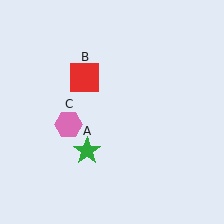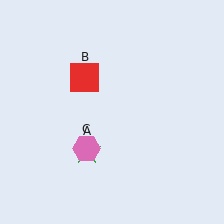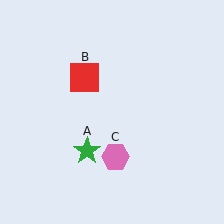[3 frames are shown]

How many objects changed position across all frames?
1 object changed position: pink hexagon (object C).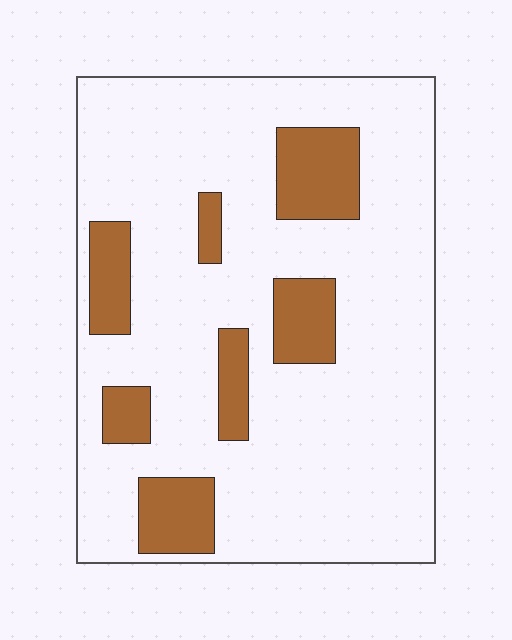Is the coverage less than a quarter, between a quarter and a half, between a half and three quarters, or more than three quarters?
Less than a quarter.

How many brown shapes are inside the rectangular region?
7.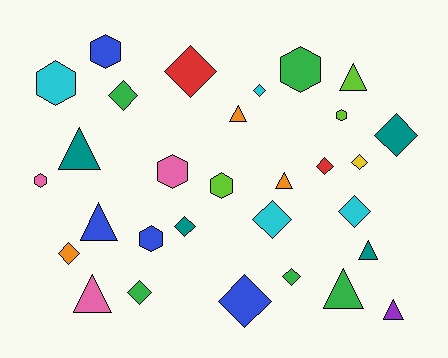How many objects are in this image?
There are 30 objects.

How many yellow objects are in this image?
There is 1 yellow object.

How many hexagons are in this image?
There are 8 hexagons.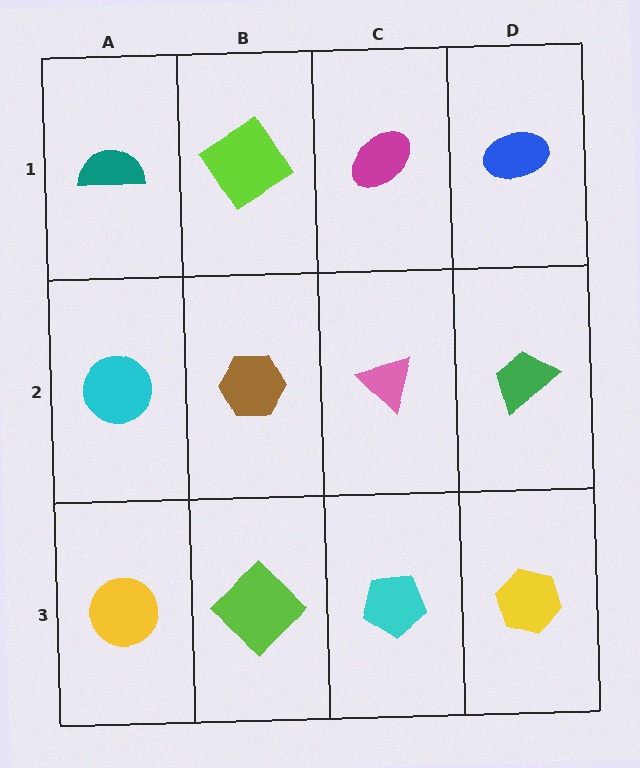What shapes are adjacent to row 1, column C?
A pink triangle (row 2, column C), a lime diamond (row 1, column B), a blue ellipse (row 1, column D).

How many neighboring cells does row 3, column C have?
3.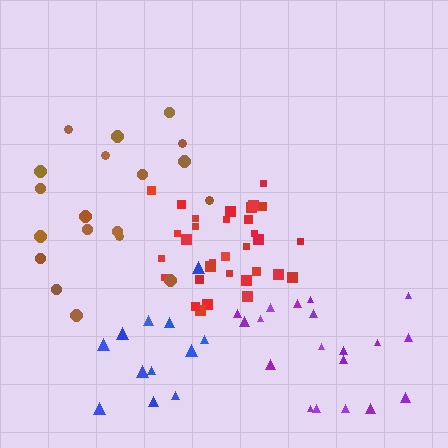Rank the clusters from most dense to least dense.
red, blue, brown, purple.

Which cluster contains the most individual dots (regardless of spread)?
Red (32).